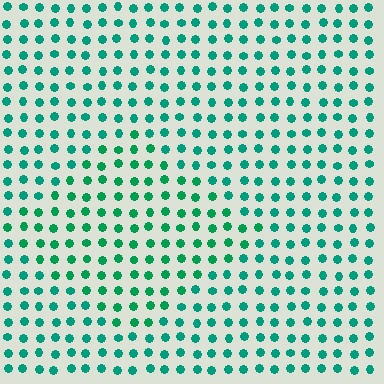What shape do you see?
I see a diamond.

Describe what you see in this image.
The image is filled with small teal elements in a uniform arrangement. A diamond-shaped region is visible where the elements are tinted to a slightly different hue, forming a subtle color boundary.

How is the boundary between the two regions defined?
The boundary is defined purely by a slight shift in hue (about 18 degrees). Spacing, size, and orientation are identical on both sides.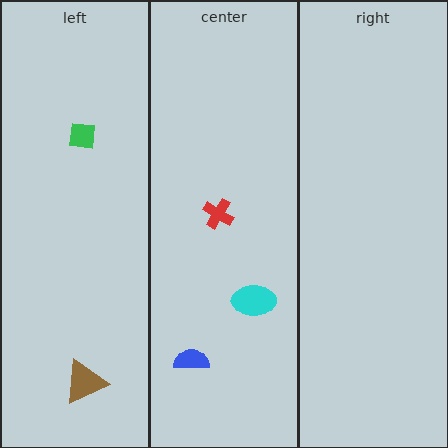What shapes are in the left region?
The green square, the brown triangle.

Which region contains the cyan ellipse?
The center region.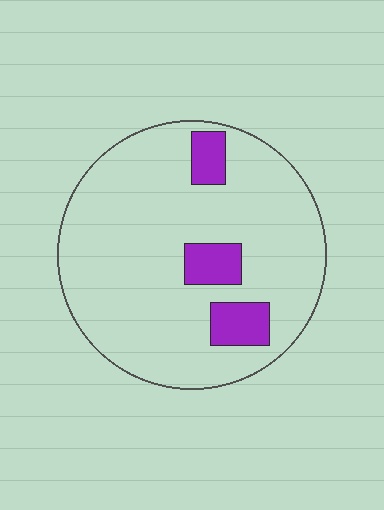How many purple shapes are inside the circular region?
3.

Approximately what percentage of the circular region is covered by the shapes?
Approximately 10%.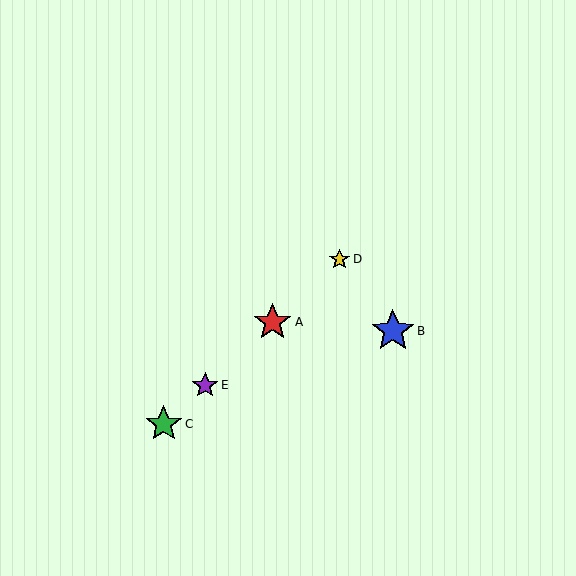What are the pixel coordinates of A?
Object A is at (273, 322).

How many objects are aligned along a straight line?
4 objects (A, C, D, E) are aligned along a straight line.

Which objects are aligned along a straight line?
Objects A, C, D, E are aligned along a straight line.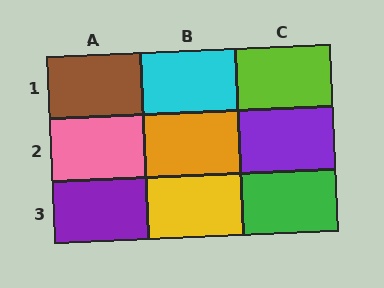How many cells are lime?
1 cell is lime.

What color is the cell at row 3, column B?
Yellow.